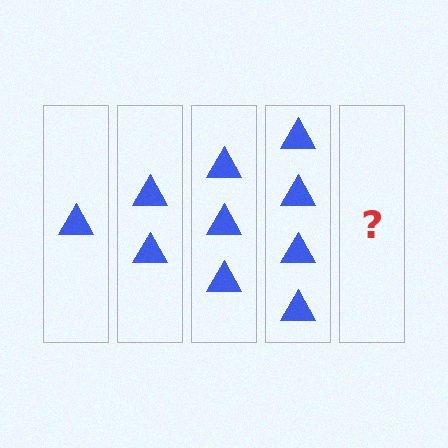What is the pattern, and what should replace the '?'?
The pattern is that each step adds one more triangle. The '?' should be 5 triangles.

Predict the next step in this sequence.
The next step is 5 triangles.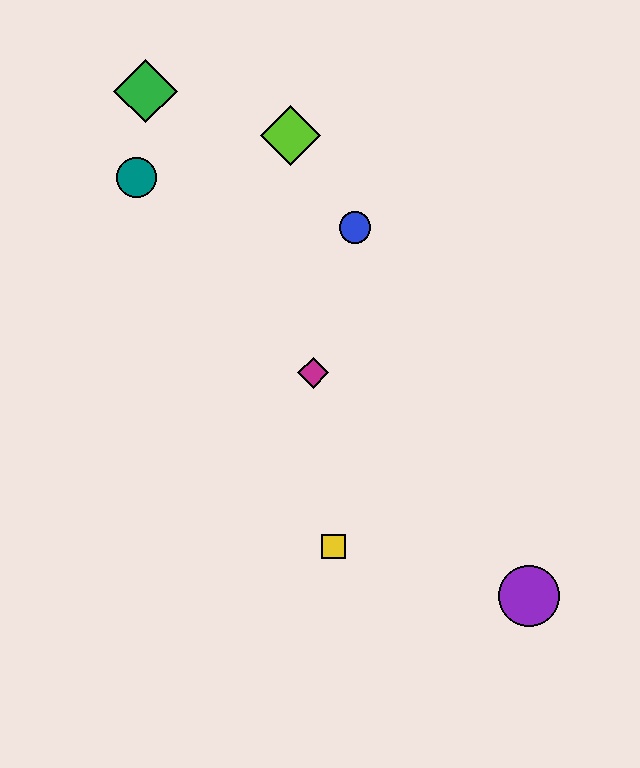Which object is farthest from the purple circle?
The green diamond is farthest from the purple circle.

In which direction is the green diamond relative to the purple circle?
The green diamond is above the purple circle.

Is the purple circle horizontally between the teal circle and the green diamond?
No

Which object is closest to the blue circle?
The lime diamond is closest to the blue circle.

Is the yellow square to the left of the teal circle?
No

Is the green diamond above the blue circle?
Yes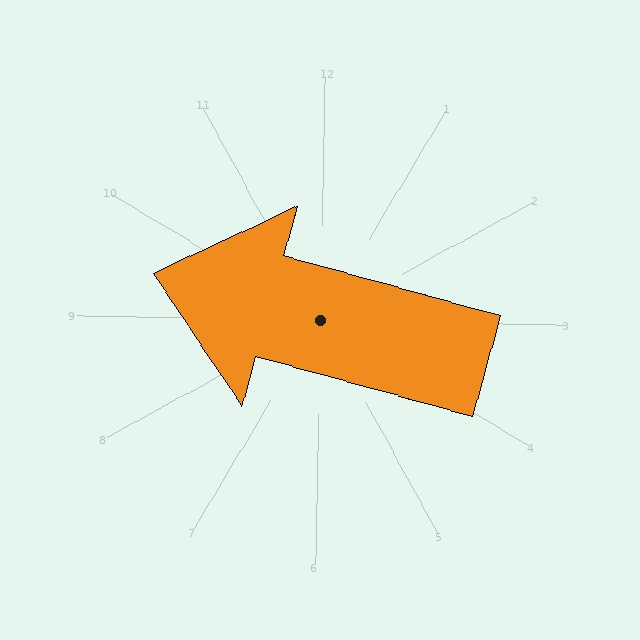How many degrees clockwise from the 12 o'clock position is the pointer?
Approximately 284 degrees.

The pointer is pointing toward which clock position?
Roughly 9 o'clock.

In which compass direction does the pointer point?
West.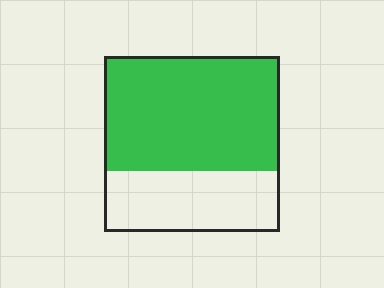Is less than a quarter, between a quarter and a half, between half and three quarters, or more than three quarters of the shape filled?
Between half and three quarters.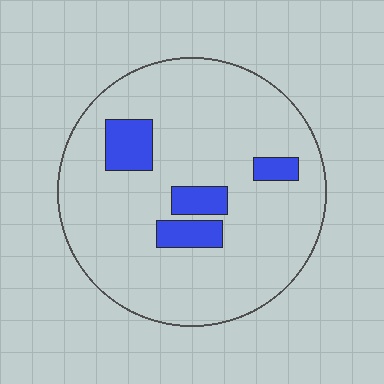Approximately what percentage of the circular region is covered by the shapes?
Approximately 10%.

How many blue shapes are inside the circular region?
4.